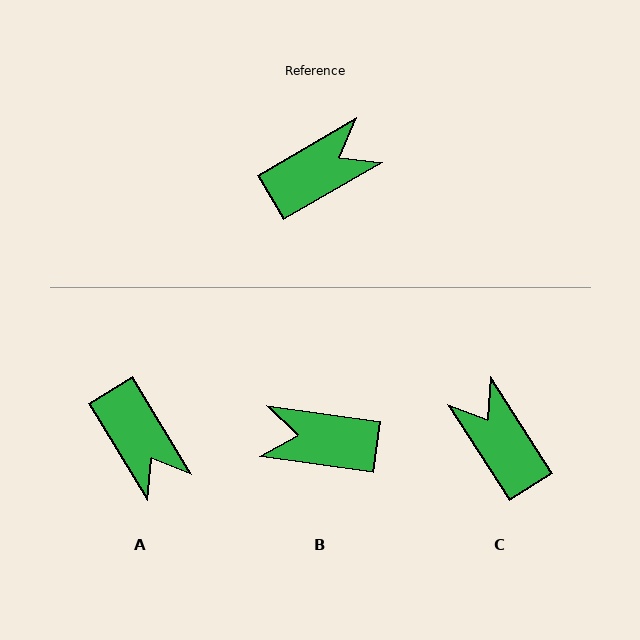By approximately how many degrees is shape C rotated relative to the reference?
Approximately 92 degrees counter-clockwise.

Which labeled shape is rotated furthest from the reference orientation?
B, about 142 degrees away.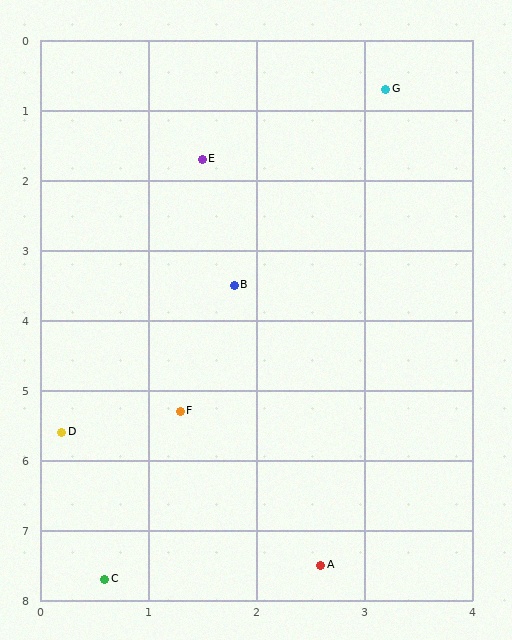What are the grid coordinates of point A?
Point A is at approximately (2.6, 7.5).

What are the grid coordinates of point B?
Point B is at approximately (1.8, 3.5).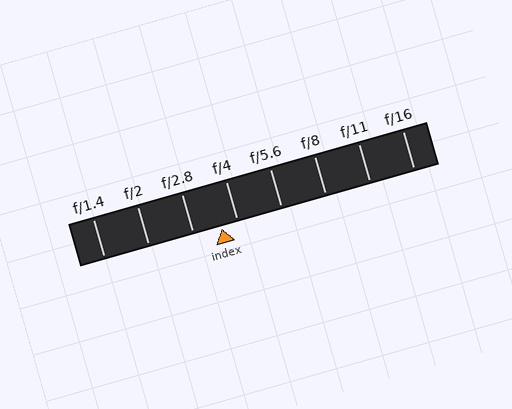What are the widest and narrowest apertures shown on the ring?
The widest aperture shown is f/1.4 and the narrowest is f/16.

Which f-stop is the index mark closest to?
The index mark is closest to f/4.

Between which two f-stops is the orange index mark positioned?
The index mark is between f/2.8 and f/4.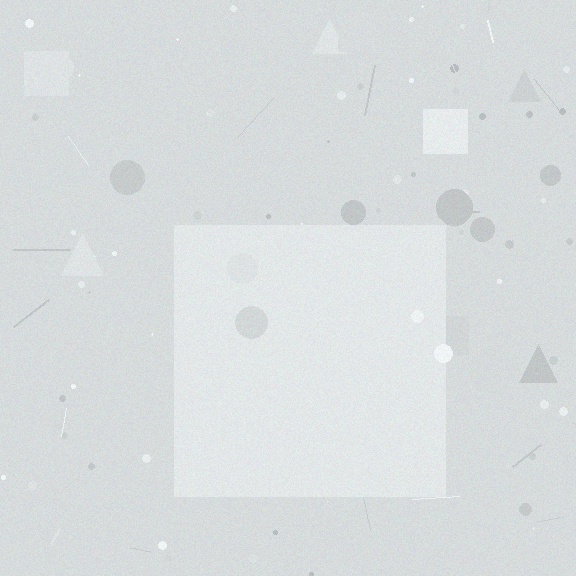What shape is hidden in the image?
A square is hidden in the image.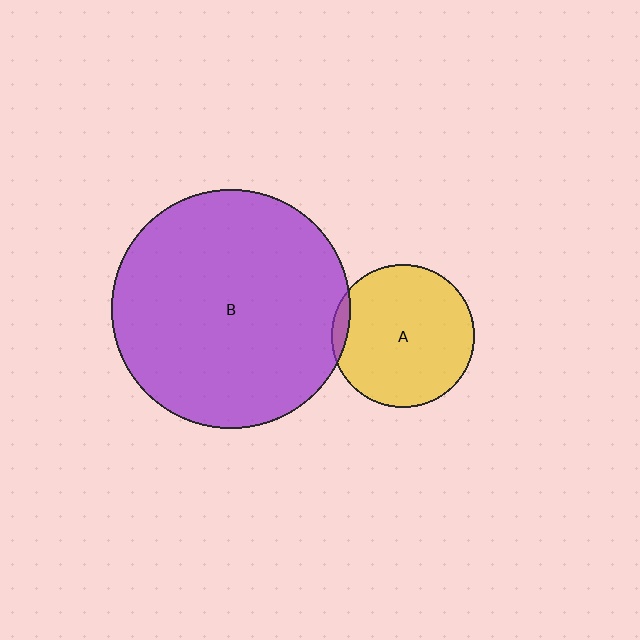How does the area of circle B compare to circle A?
Approximately 2.8 times.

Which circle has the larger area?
Circle B (purple).